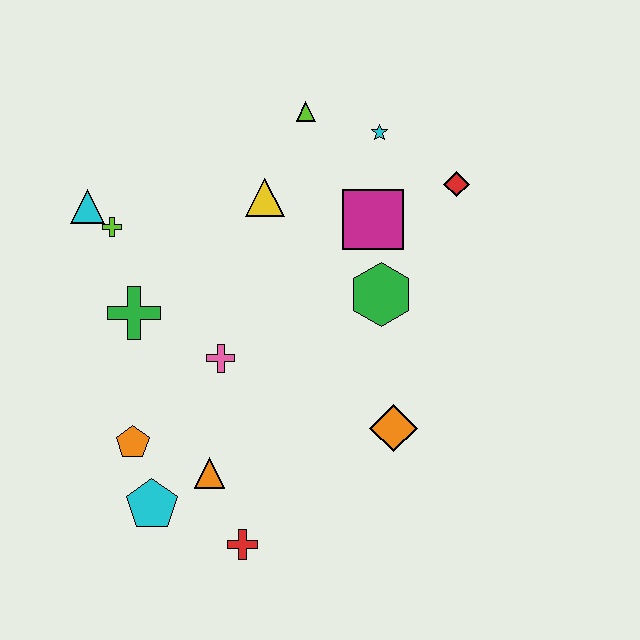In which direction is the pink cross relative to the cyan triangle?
The pink cross is below the cyan triangle.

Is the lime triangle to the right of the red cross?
Yes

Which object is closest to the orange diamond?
The green hexagon is closest to the orange diamond.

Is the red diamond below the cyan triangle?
No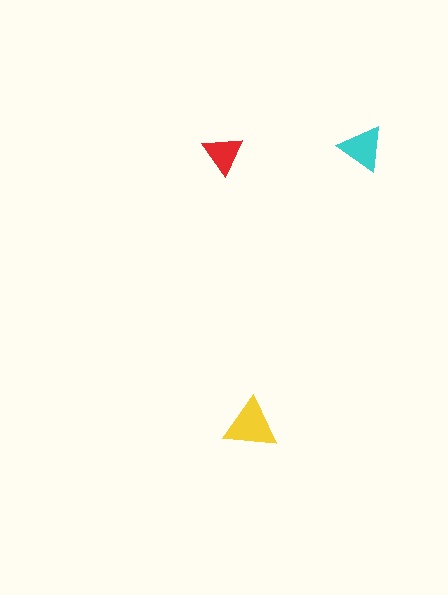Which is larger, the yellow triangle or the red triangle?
The yellow one.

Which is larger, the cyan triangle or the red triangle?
The cyan one.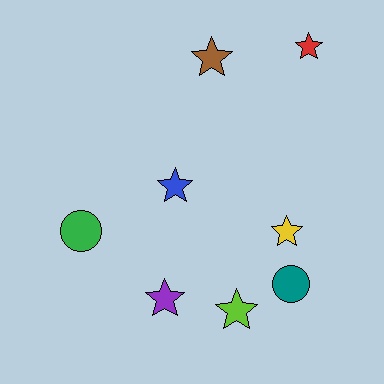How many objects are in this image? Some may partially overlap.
There are 8 objects.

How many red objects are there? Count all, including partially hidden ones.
There is 1 red object.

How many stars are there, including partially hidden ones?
There are 6 stars.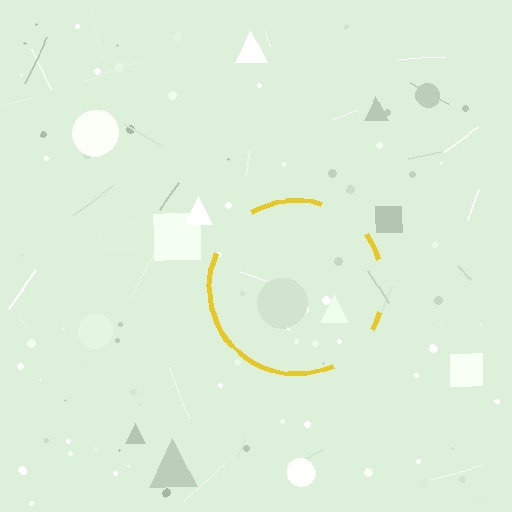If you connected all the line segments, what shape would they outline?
They would outline a circle.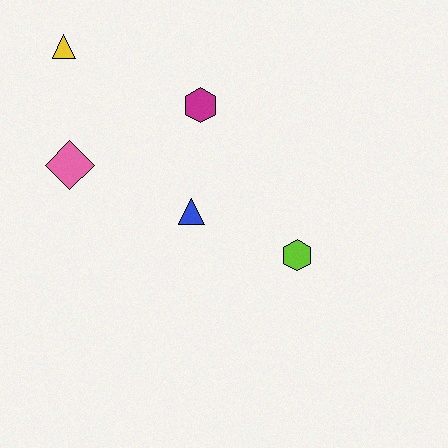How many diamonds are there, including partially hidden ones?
There is 1 diamond.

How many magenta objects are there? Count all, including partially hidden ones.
There is 1 magenta object.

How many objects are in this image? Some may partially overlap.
There are 5 objects.